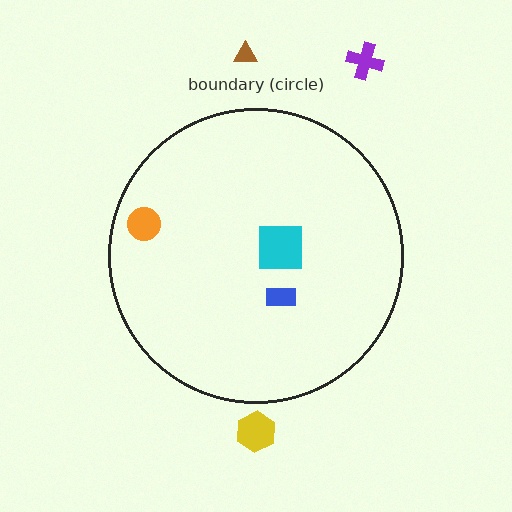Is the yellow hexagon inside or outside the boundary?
Outside.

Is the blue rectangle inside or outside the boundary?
Inside.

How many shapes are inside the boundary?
3 inside, 3 outside.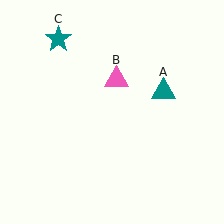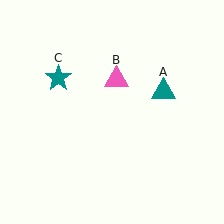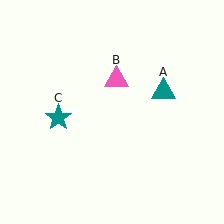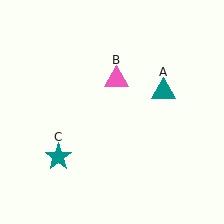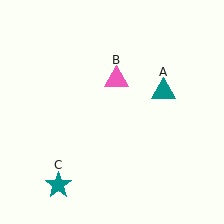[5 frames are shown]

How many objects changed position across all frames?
1 object changed position: teal star (object C).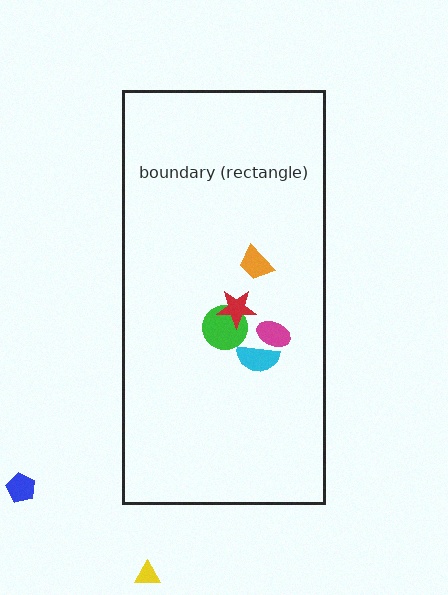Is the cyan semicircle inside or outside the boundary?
Inside.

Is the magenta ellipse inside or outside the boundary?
Inside.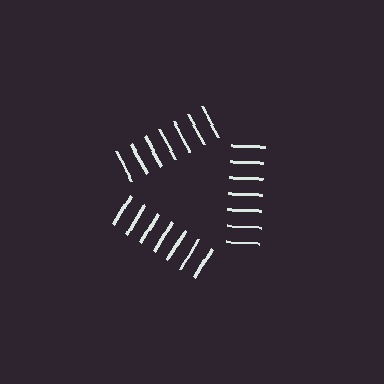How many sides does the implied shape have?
3 sides — the line-ends trace a triangle.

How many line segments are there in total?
21 — 7 along each of the 3 edges.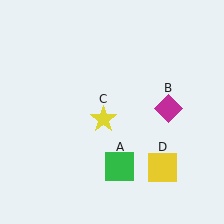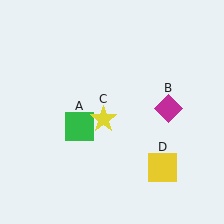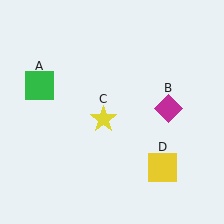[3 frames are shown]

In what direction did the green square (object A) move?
The green square (object A) moved up and to the left.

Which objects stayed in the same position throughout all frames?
Magenta diamond (object B) and yellow star (object C) and yellow square (object D) remained stationary.